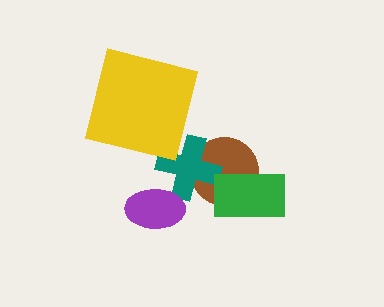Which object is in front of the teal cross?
The purple ellipse is in front of the teal cross.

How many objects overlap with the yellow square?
0 objects overlap with the yellow square.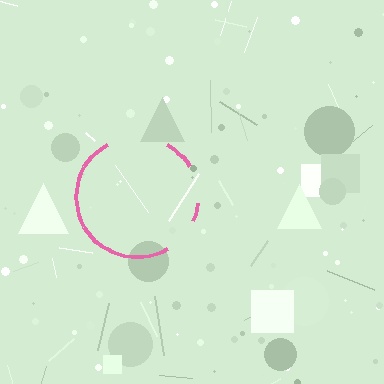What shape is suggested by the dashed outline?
The dashed outline suggests a circle.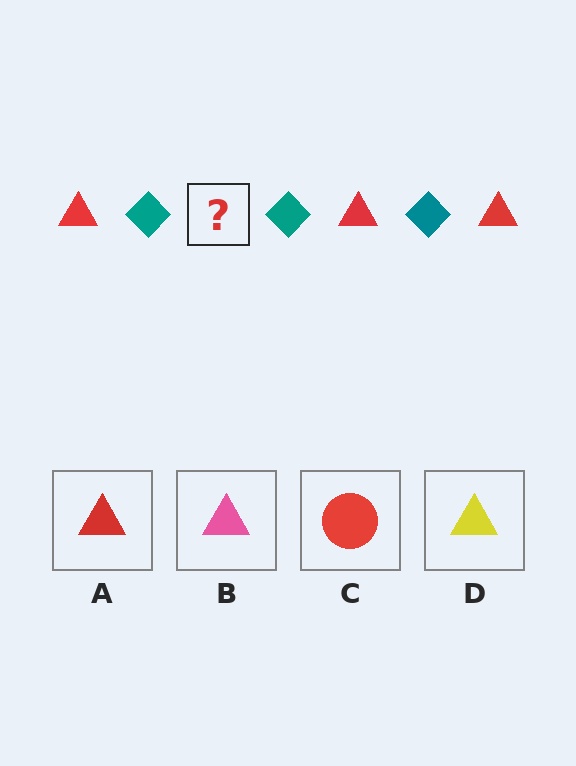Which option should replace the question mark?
Option A.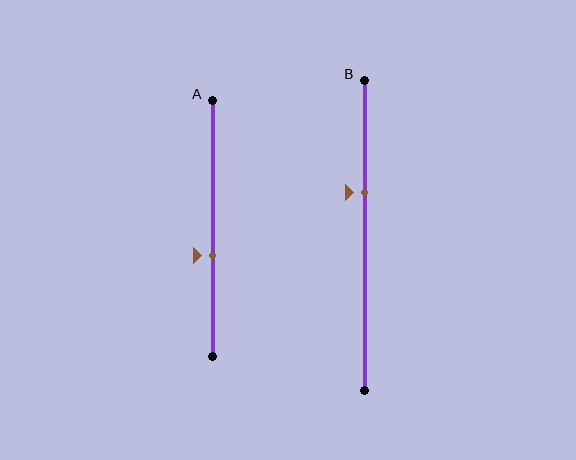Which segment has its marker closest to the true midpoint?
Segment A has its marker closest to the true midpoint.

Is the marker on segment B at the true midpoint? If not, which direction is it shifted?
No, the marker on segment B is shifted upward by about 14% of the segment length.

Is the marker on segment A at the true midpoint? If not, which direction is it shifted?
No, the marker on segment A is shifted downward by about 11% of the segment length.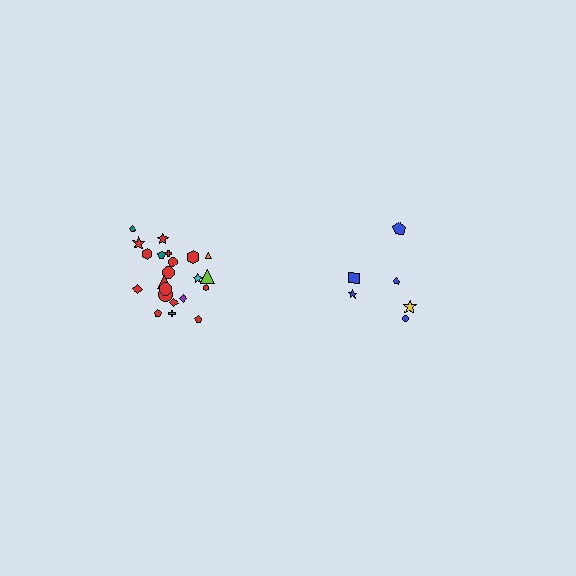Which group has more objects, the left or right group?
The left group.